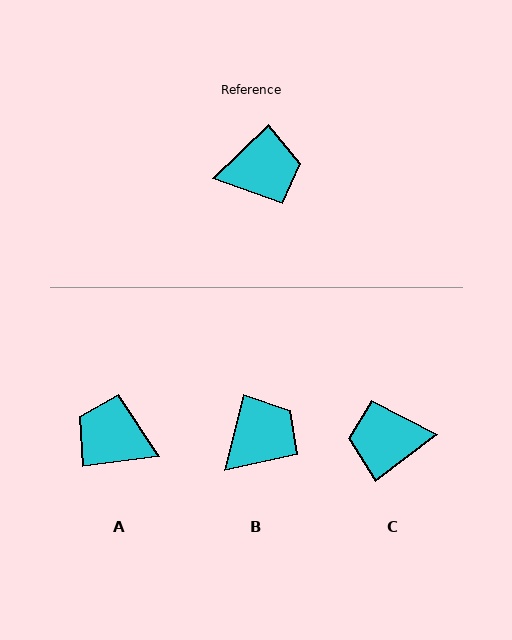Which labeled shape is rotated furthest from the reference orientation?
C, about 173 degrees away.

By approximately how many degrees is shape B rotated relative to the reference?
Approximately 32 degrees counter-clockwise.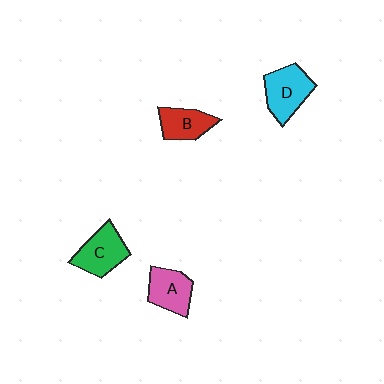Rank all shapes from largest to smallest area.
From largest to smallest: D (cyan), C (green), A (pink), B (red).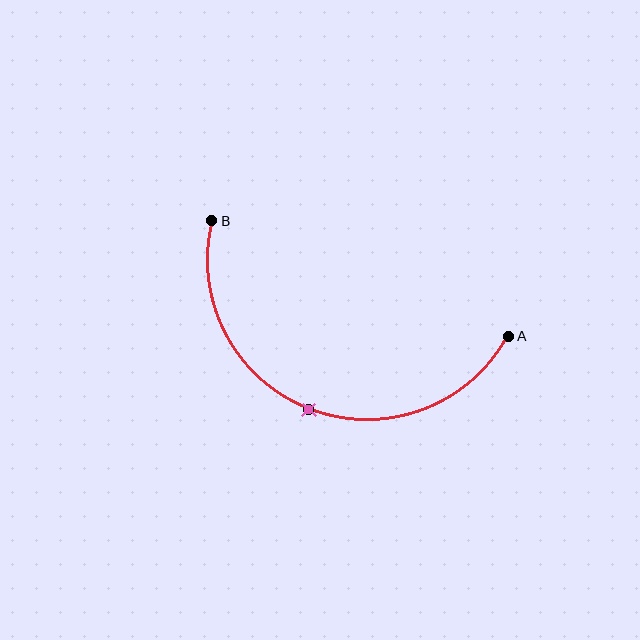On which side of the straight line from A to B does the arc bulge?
The arc bulges below the straight line connecting A and B.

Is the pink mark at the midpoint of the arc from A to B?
Yes. The pink mark lies on the arc at equal arc-length from both A and B — it is the arc midpoint.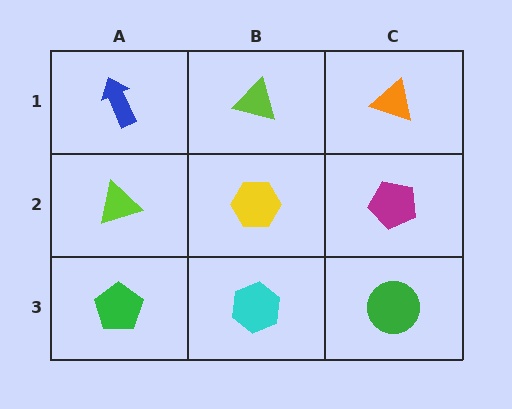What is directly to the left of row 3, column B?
A green pentagon.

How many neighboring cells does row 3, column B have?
3.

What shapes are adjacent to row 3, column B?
A yellow hexagon (row 2, column B), a green pentagon (row 3, column A), a green circle (row 3, column C).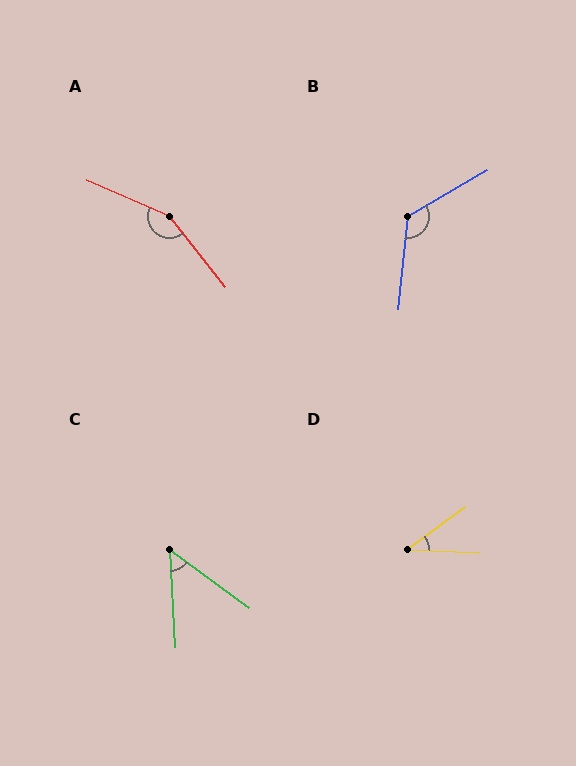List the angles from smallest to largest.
D (39°), C (51°), B (127°), A (151°).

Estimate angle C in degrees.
Approximately 51 degrees.